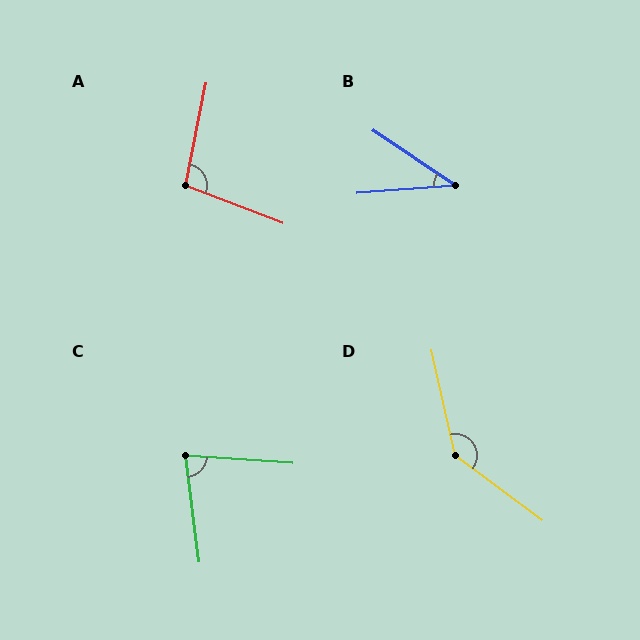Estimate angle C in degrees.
Approximately 79 degrees.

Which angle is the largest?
D, at approximately 139 degrees.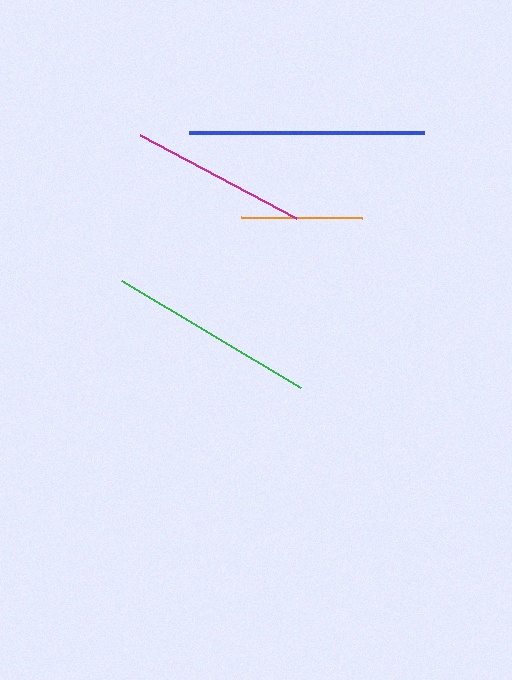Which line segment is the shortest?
The orange line is the shortest at approximately 121 pixels.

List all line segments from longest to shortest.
From longest to shortest: blue, green, magenta, orange.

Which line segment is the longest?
The blue line is the longest at approximately 235 pixels.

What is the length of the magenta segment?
The magenta segment is approximately 176 pixels long.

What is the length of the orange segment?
The orange segment is approximately 121 pixels long.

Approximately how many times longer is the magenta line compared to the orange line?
The magenta line is approximately 1.5 times the length of the orange line.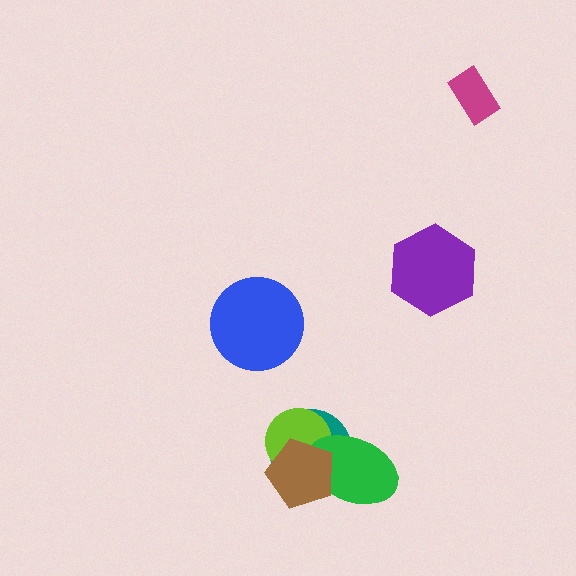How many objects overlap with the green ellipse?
3 objects overlap with the green ellipse.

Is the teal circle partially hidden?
Yes, it is partially covered by another shape.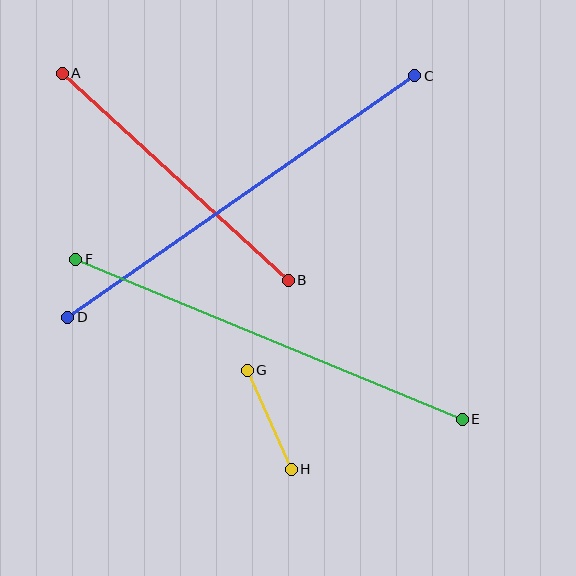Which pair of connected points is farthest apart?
Points C and D are farthest apart.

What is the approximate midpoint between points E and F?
The midpoint is at approximately (269, 339) pixels.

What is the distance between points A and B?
The distance is approximately 307 pixels.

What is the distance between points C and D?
The distance is approximately 423 pixels.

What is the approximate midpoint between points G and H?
The midpoint is at approximately (269, 420) pixels.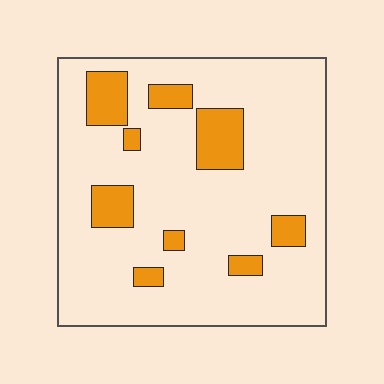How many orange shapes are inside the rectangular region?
9.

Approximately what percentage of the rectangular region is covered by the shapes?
Approximately 15%.